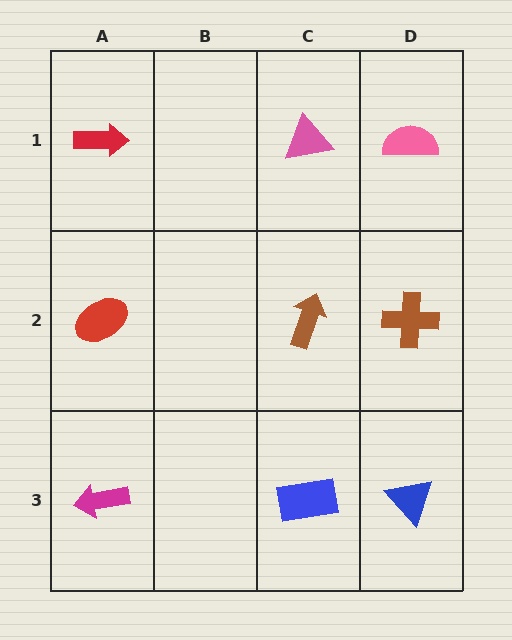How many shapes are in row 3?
3 shapes.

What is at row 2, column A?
A red ellipse.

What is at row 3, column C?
A blue rectangle.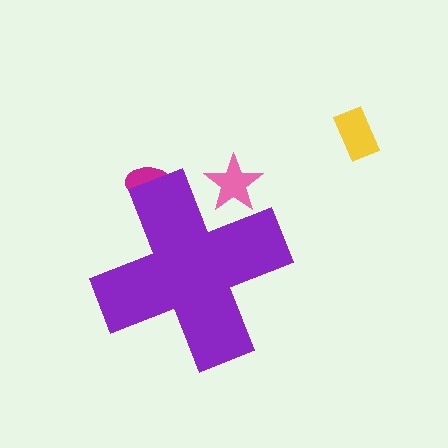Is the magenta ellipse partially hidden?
Yes, the magenta ellipse is partially hidden behind the purple cross.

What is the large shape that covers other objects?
A purple cross.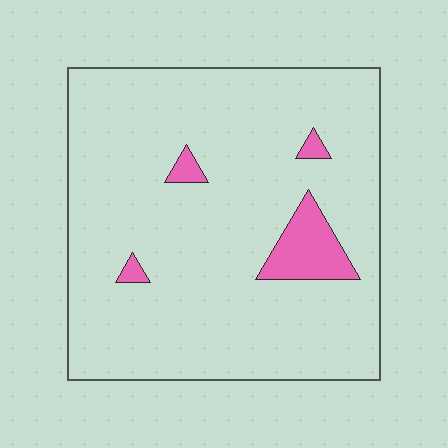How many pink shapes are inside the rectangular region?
4.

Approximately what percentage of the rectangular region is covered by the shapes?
Approximately 5%.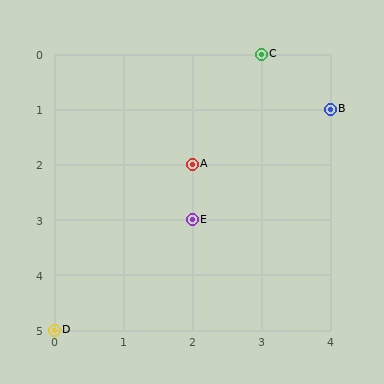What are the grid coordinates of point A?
Point A is at grid coordinates (2, 2).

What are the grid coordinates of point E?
Point E is at grid coordinates (2, 3).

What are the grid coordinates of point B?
Point B is at grid coordinates (4, 1).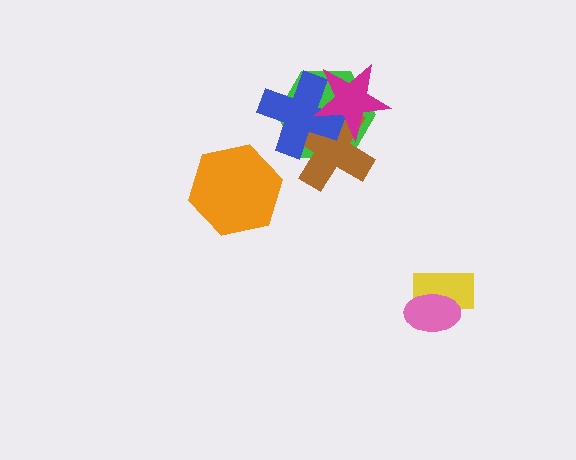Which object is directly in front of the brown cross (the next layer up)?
The blue cross is directly in front of the brown cross.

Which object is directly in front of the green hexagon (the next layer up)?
The brown cross is directly in front of the green hexagon.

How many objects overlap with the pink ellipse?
1 object overlaps with the pink ellipse.